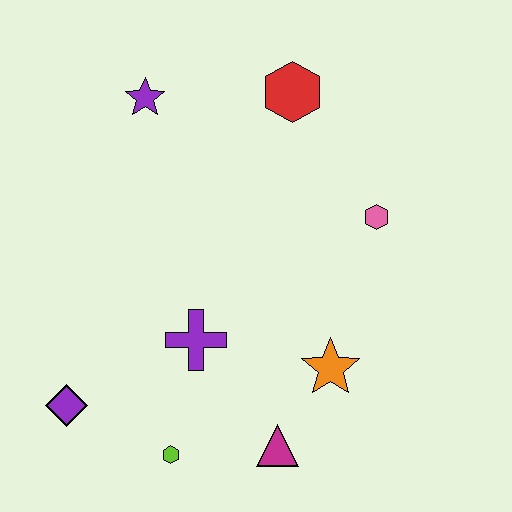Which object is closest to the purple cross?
The lime hexagon is closest to the purple cross.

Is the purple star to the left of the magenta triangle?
Yes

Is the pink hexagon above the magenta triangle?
Yes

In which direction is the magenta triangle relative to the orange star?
The magenta triangle is below the orange star.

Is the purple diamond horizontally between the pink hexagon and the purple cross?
No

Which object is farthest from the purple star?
The magenta triangle is farthest from the purple star.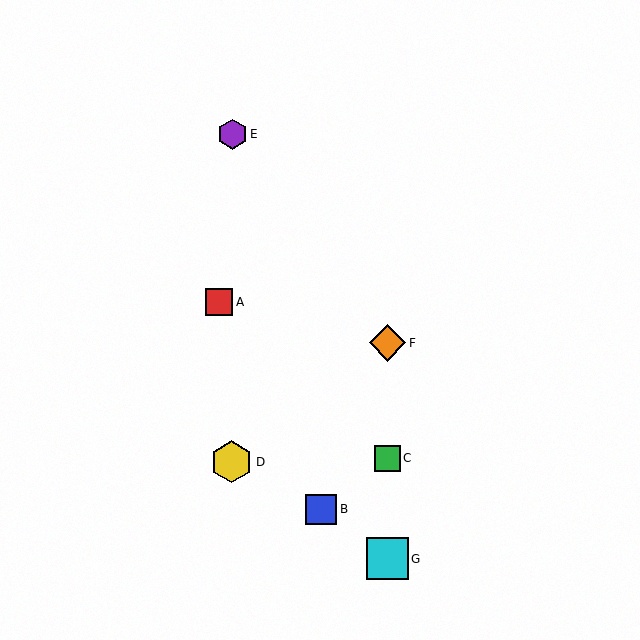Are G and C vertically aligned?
Yes, both are at x≈388.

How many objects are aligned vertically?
3 objects (C, F, G) are aligned vertically.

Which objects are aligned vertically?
Objects C, F, G are aligned vertically.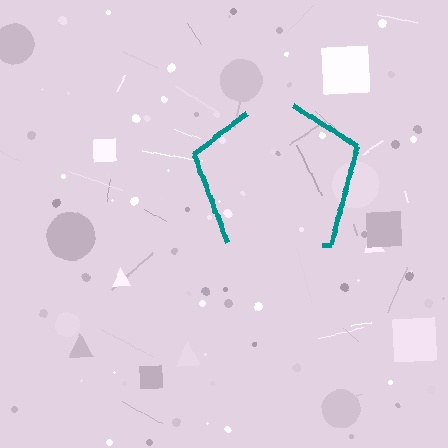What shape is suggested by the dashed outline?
The dashed outline suggests a pentagon.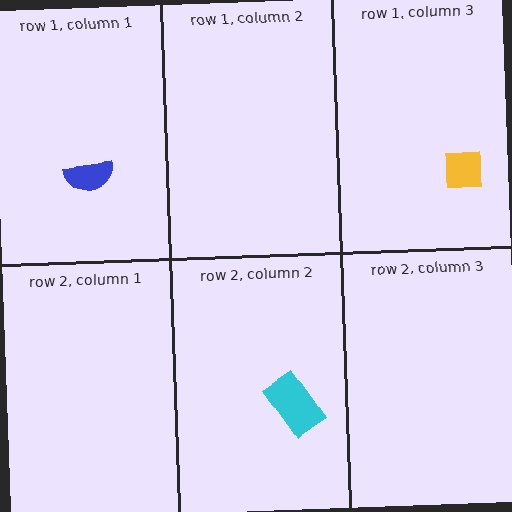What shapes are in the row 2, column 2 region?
The cyan rectangle.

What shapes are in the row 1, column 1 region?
The blue semicircle.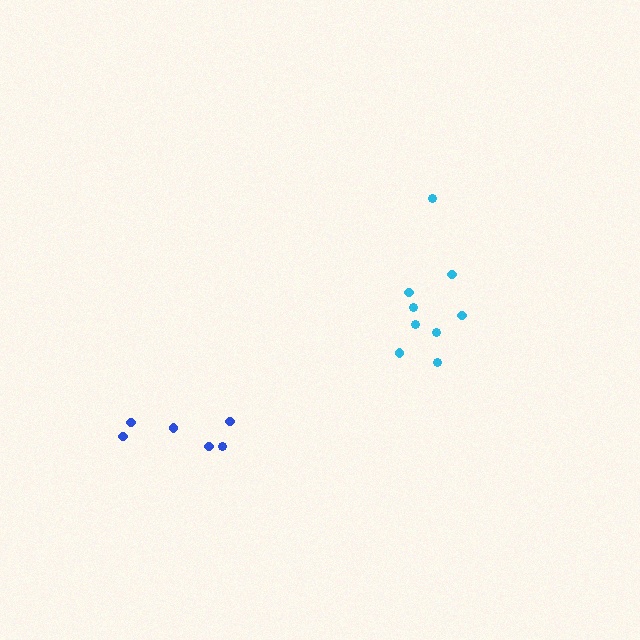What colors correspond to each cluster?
The clusters are colored: cyan, blue.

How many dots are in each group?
Group 1: 9 dots, Group 2: 6 dots (15 total).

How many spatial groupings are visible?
There are 2 spatial groupings.